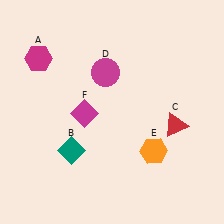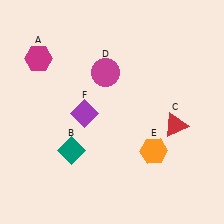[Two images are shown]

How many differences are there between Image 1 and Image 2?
There is 1 difference between the two images.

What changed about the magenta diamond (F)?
In Image 1, F is magenta. In Image 2, it changed to purple.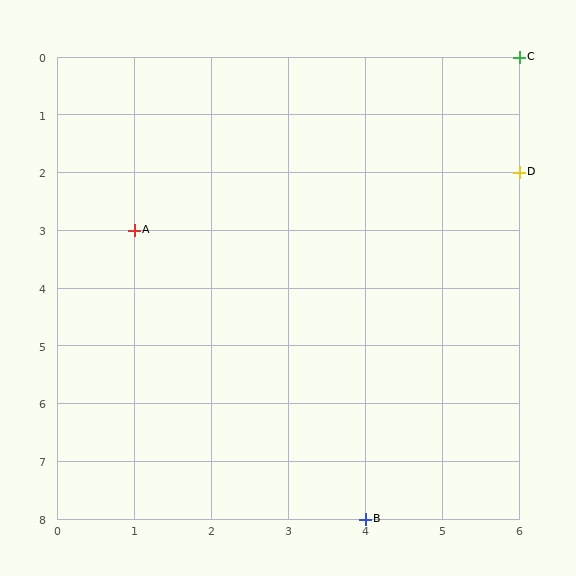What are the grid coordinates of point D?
Point D is at grid coordinates (6, 2).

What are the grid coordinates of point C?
Point C is at grid coordinates (6, 0).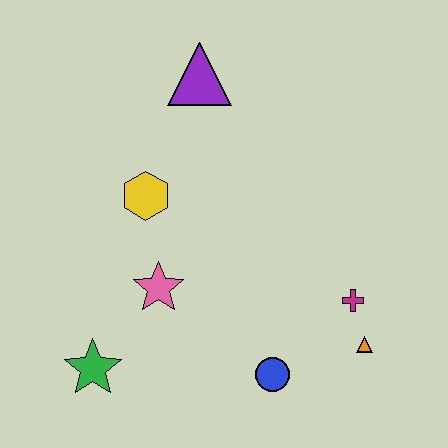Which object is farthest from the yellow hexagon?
The orange triangle is farthest from the yellow hexagon.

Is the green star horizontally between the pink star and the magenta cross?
No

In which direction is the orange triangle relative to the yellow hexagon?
The orange triangle is to the right of the yellow hexagon.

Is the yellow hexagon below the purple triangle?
Yes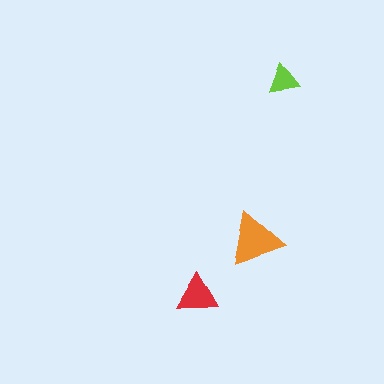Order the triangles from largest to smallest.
the orange one, the red one, the lime one.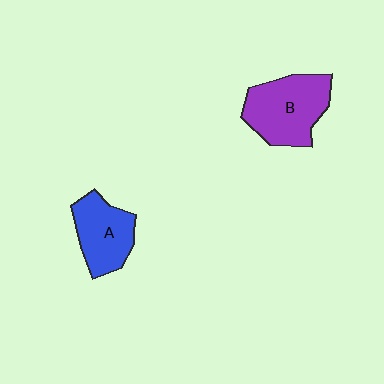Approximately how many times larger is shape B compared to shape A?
Approximately 1.3 times.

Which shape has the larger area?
Shape B (purple).